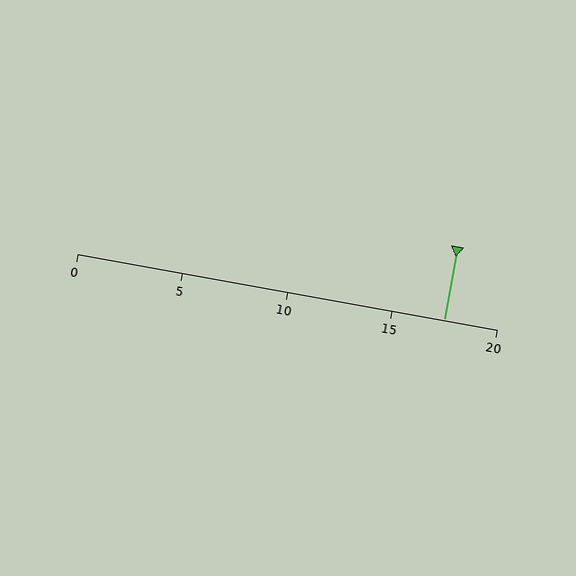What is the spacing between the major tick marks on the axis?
The major ticks are spaced 5 apart.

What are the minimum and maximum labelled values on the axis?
The axis runs from 0 to 20.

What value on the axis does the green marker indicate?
The marker indicates approximately 17.5.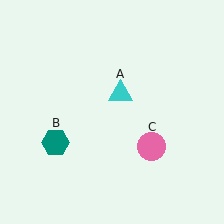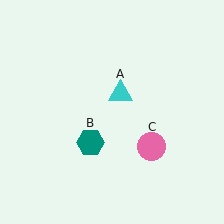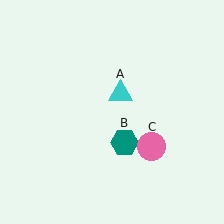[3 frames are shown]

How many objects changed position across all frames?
1 object changed position: teal hexagon (object B).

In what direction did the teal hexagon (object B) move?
The teal hexagon (object B) moved right.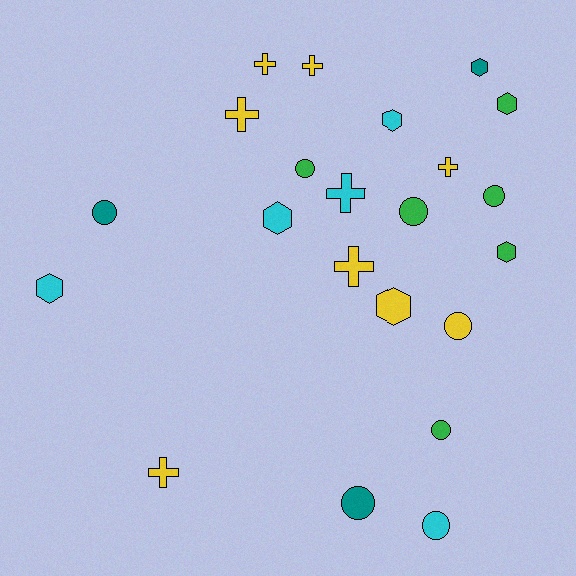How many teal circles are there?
There are 2 teal circles.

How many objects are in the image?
There are 22 objects.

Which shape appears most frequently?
Circle, with 8 objects.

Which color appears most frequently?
Yellow, with 8 objects.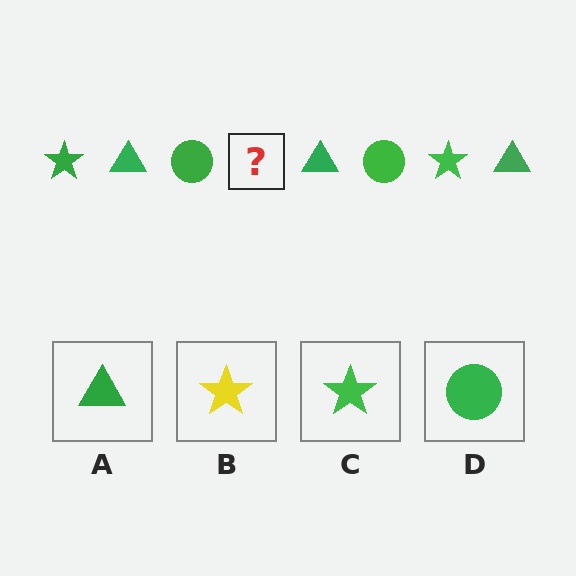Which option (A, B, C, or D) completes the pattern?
C.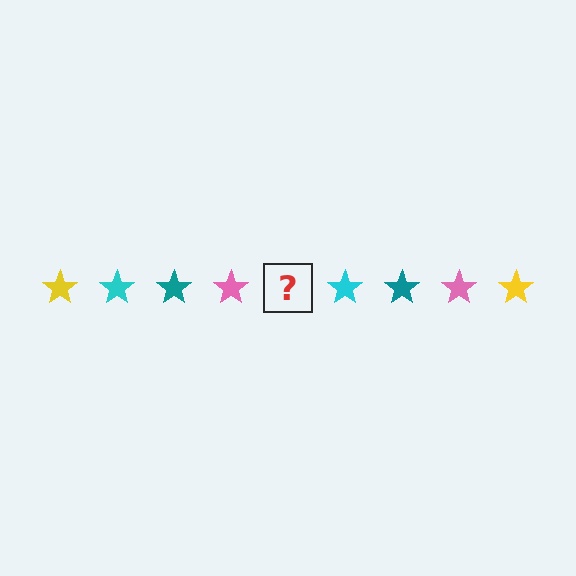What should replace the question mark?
The question mark should be replaced with a yellow star.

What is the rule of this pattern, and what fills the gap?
The rule is that the pattern cycles through yellow, cyan, teal, pink stars. The gap should be filled with a yellow star.